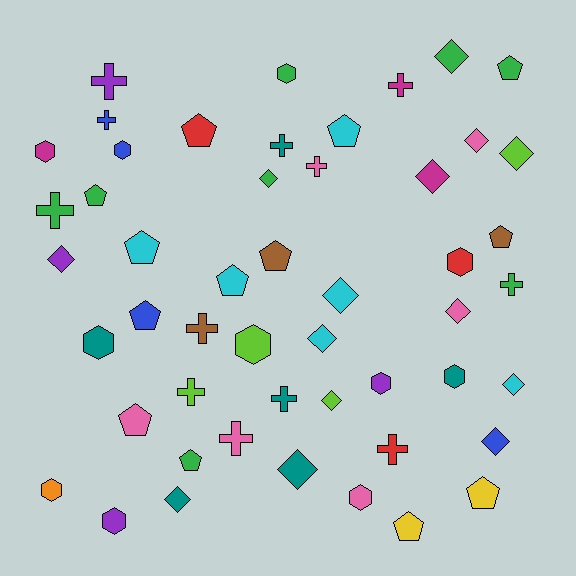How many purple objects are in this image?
There are 4 purple objects.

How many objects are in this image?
There are 50 objects.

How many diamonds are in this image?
There are 14 diamonds.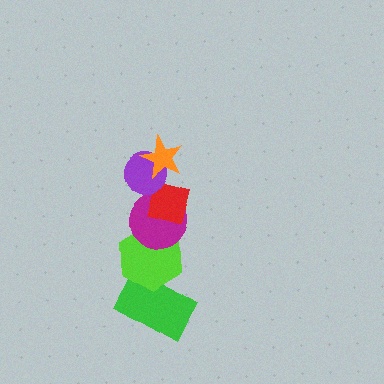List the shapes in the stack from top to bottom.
From top to bottom: the orange star, the purple circle, the red square, the magenta circle, the lime hexagon, the green rectangle.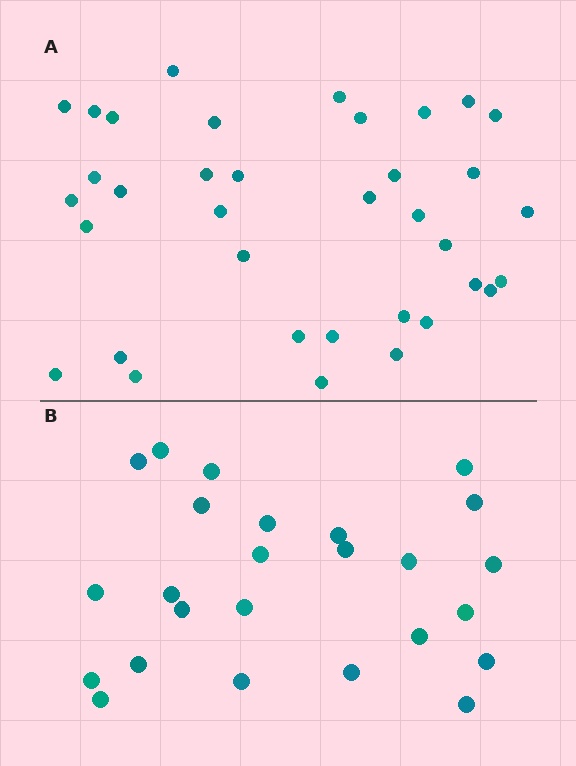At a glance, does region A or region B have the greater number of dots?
Region A (the top region) has more dots.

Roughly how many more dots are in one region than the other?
Region A has roughly 12 or so more dots than region B.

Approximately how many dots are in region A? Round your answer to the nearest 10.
About 40 dots. (The exact count is 36, which rounds to 40.)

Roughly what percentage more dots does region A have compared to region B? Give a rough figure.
About 45% more.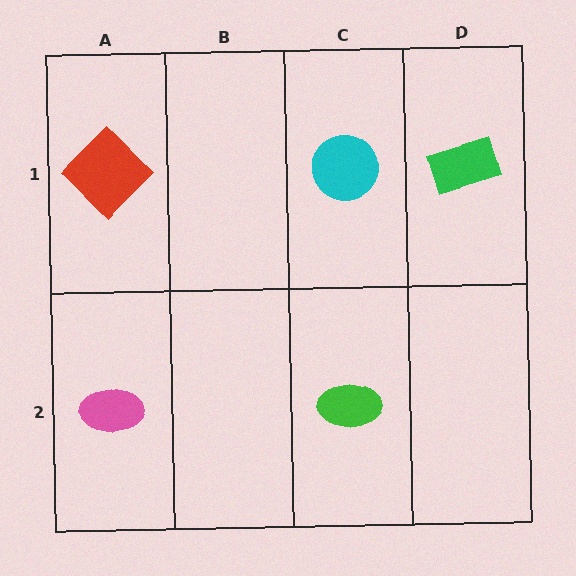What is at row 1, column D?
A green rectangle.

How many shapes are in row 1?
3 shapes.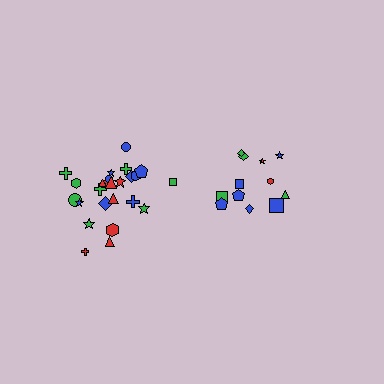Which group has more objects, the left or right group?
The left group.